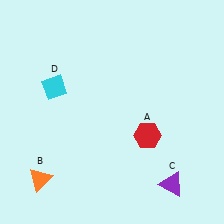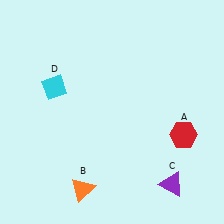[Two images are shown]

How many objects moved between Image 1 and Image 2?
2 objects moved between the two images.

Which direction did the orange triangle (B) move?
The orange triangle (B) moved right.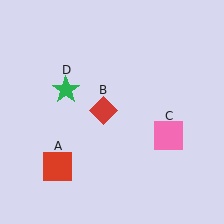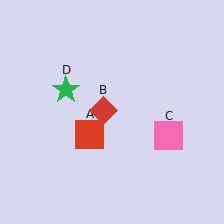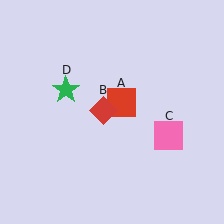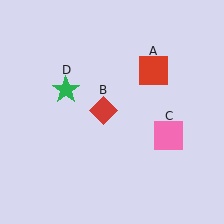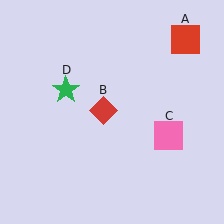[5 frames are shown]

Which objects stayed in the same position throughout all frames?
Red diamond (object B) and pink square (object C) and green star (object D) remained stationary.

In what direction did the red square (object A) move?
The red square (object A) moved up and to the right.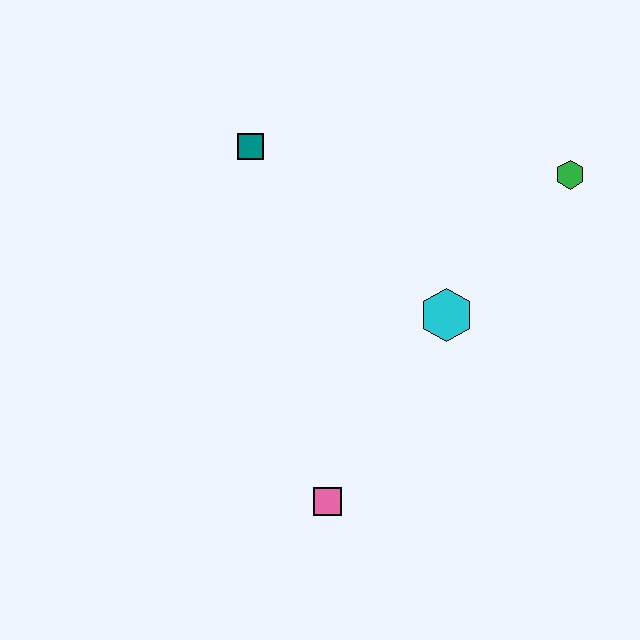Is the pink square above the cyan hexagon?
No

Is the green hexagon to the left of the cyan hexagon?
No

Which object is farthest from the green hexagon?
The pink square is farthest from the green hexagon.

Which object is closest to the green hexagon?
The cyan hexagon is closest to the green hexagon.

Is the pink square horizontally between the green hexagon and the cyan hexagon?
No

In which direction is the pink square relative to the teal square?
The pink square is below the teal square.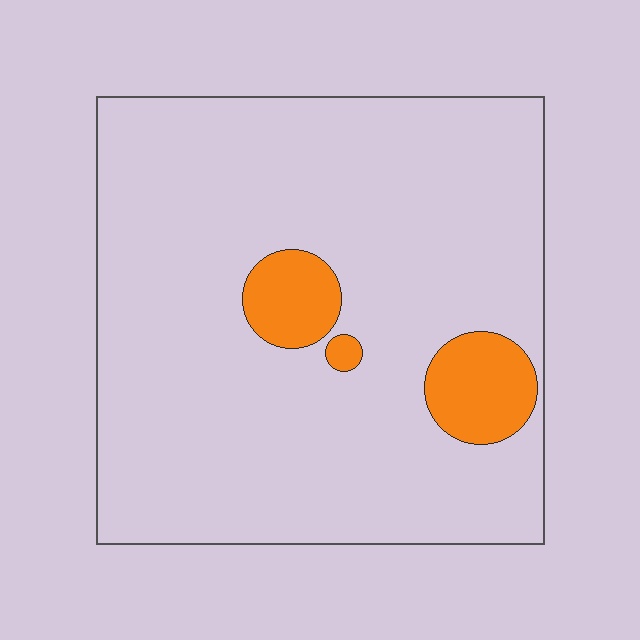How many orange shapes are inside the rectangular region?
3.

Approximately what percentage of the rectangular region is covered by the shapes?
Approximately 10%.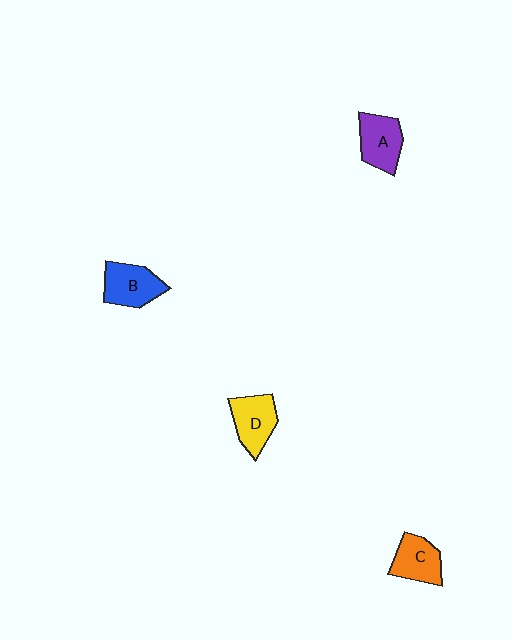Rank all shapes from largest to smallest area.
From largest to smallest: B (blue), A (purple), D (yellow), C (orange).